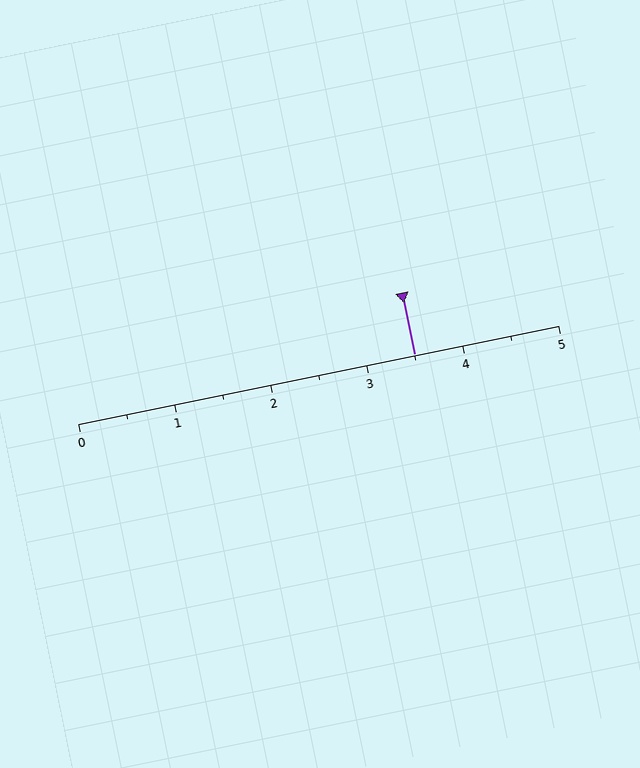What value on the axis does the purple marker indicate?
The marker indicates approximately 3.5.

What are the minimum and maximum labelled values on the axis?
The axis runs from 0 to 5.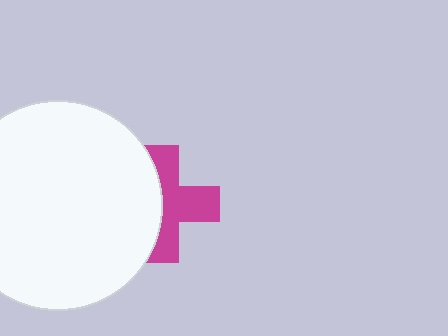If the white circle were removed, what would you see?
You would see the complete magenta cross.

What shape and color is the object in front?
The object in front is a white circle.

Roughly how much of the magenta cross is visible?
About half of it is visible (roughly 56%).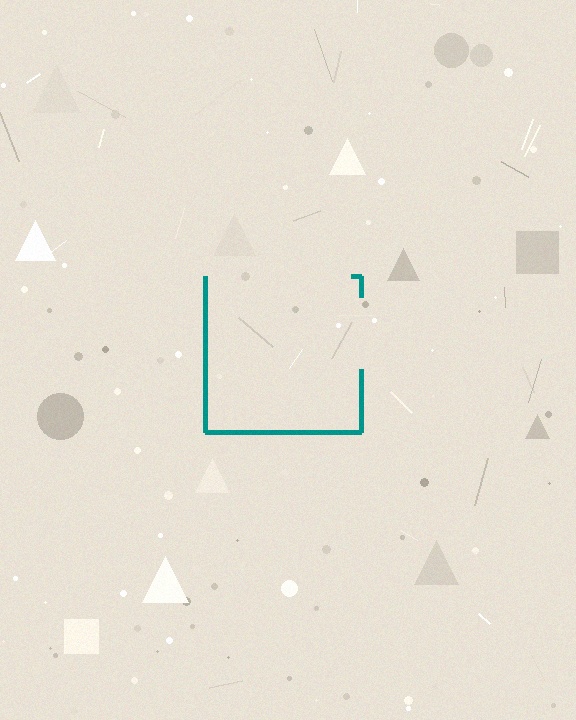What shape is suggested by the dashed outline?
The dashed outline suggests a square.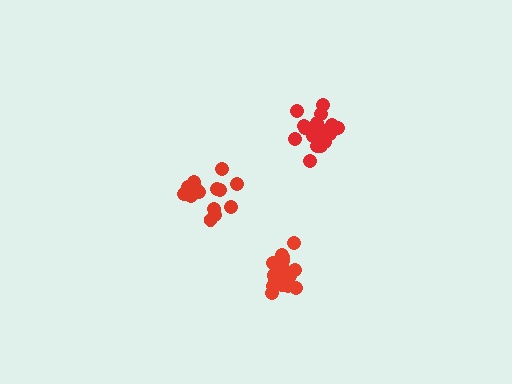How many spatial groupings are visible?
There are 3 spatial groupings.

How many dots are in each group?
Group 1: 21 dots, Group 2: 20 dots, Group 3: 15 dots (56 total).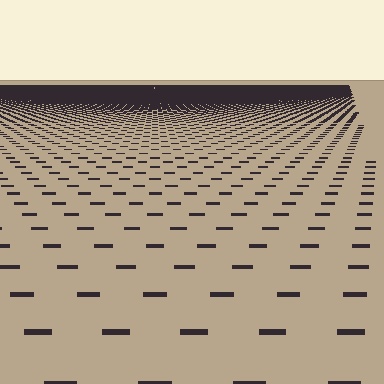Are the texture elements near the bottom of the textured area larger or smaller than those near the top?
Larger. Near the bottom, elements are closer to the viewer and appear at a bigger on-screen size.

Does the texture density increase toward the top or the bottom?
Density increases toward the top.